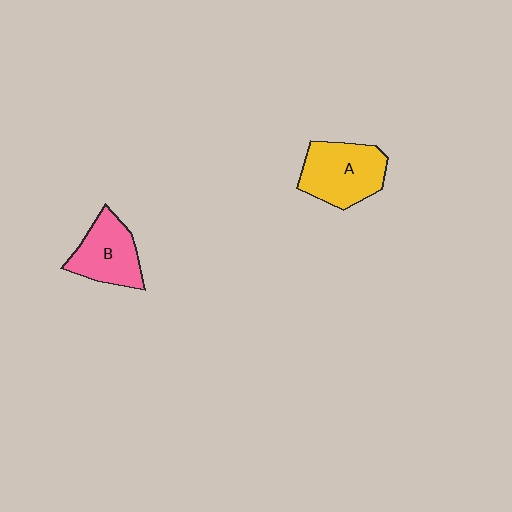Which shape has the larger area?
Shape A (yellow).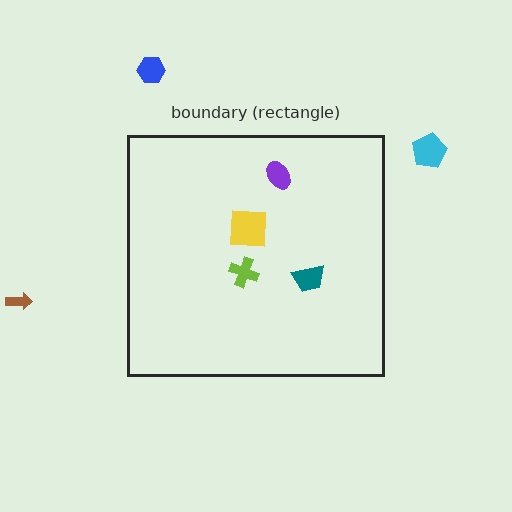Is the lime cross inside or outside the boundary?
Inside.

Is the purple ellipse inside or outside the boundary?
Inside.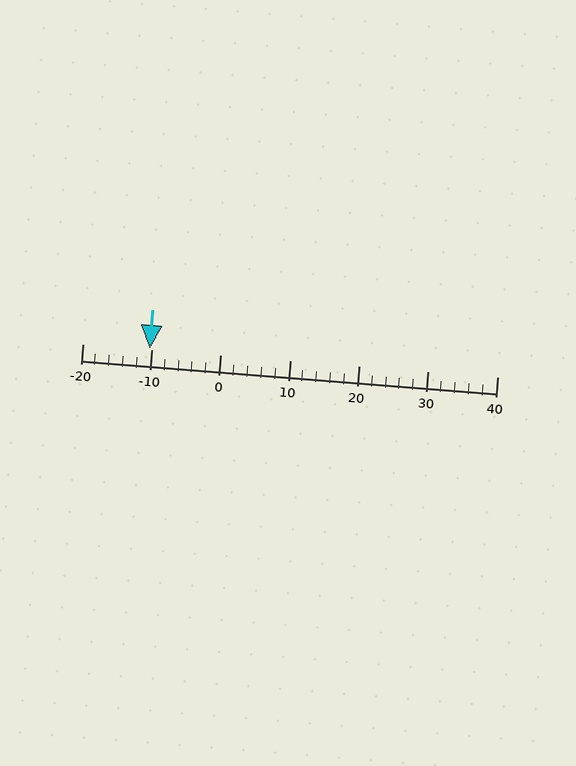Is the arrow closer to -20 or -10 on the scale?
The arrow is closer to -10.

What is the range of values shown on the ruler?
The ruler shows values from -20 to 40.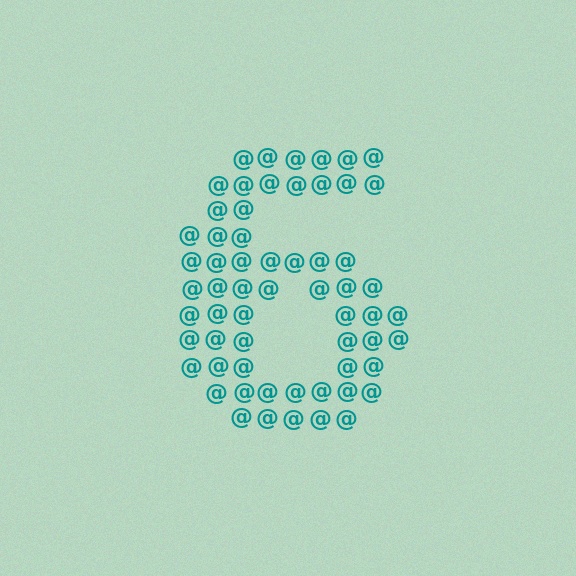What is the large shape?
The large shape is the digit 6.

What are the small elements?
The small elements are at signs.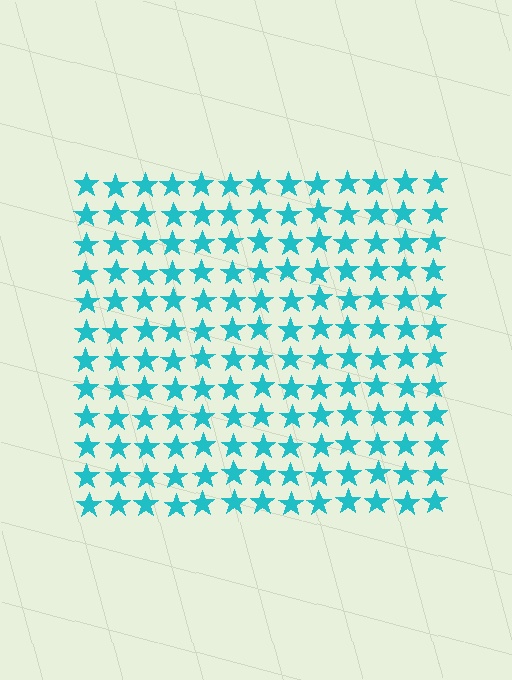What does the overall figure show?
The overall figure shows a square.